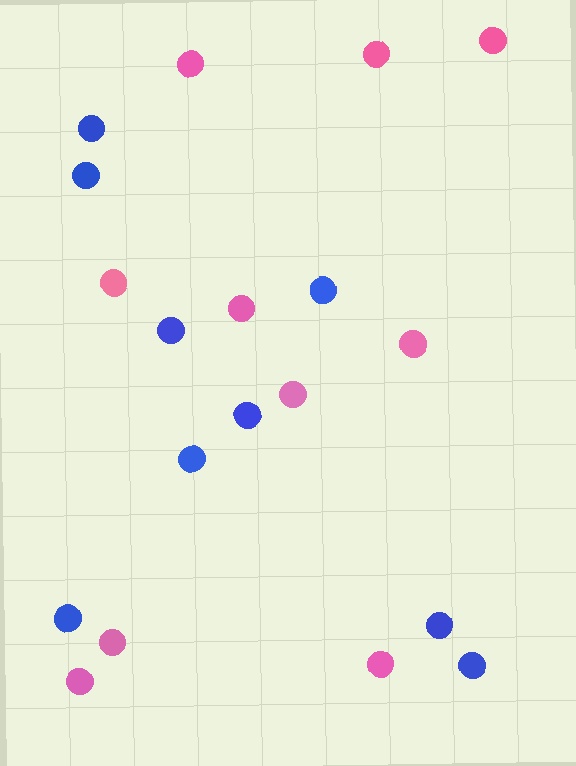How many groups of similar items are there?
There are 2 groups: one group of blue circles (9) and one group of pink circles (10).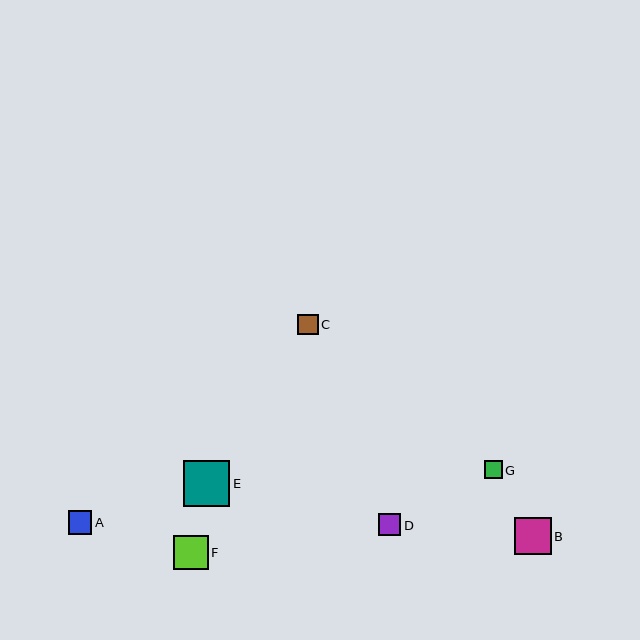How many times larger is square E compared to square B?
Square E is approximately 1.3 times the size of square B.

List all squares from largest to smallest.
From largest to smallest: E, B, F, A, D, C, G.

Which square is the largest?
Square E is the largest with a size of approximately 46 pixels.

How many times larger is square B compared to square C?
Square B is approximately 1.8 times the size of square C.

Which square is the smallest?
Square G is the smallest with a size of approximately 18 pixels.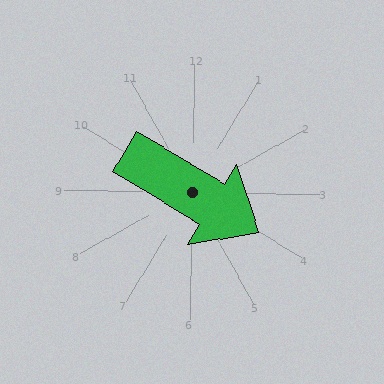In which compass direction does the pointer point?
Southeast.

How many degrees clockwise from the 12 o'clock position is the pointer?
Approximately 120 degrees.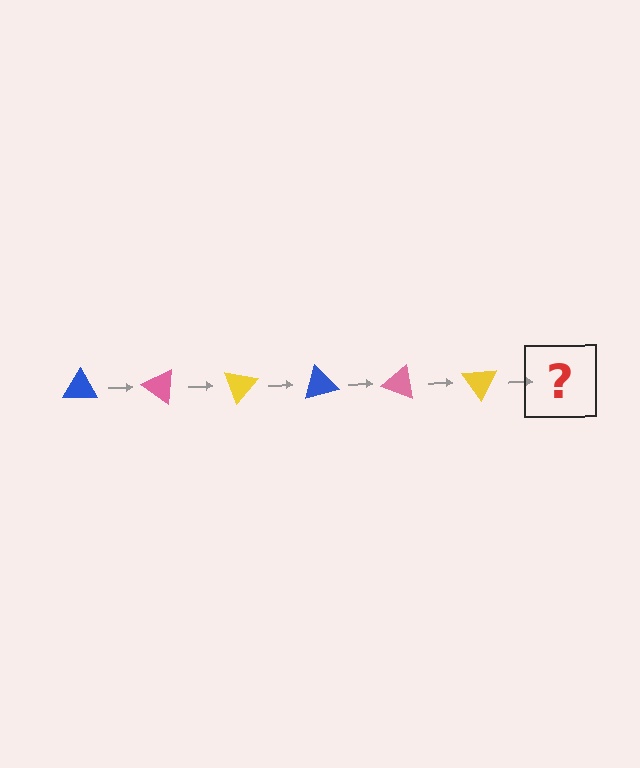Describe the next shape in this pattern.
It should be a blue triangle, rotated 210 degrees from the start.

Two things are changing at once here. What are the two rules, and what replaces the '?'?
The two rules are that it rotates 35 degrees each step and the color cycles through blue, pink, and yellow. The '?' should be a blue triangle, rotated 210 degrees from the start.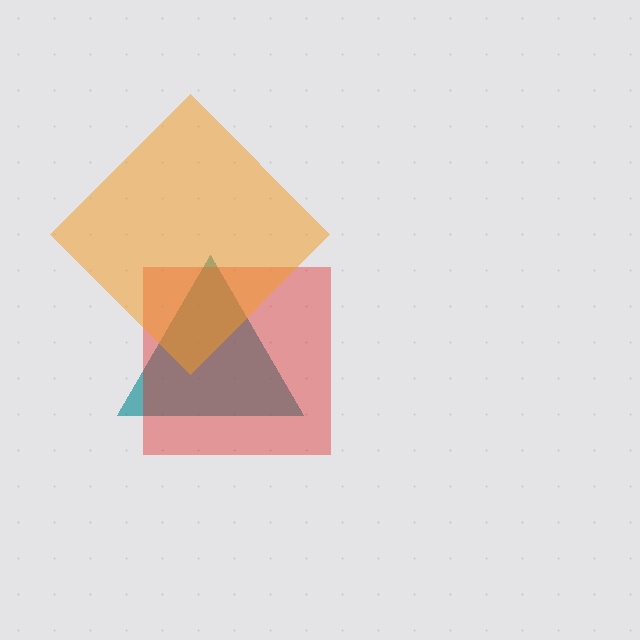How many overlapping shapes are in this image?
There are 3 overlapping shapes in the image.